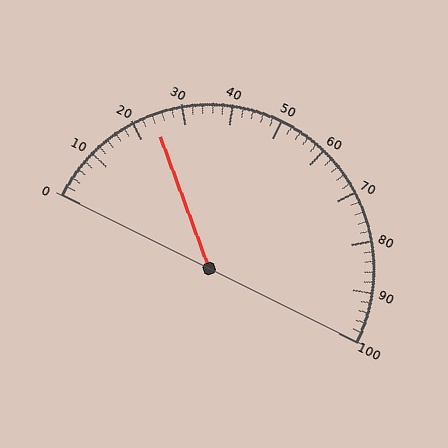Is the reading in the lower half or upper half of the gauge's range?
The reading is in the lower half of the range (0 to 100).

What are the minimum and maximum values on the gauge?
The gauge ranges from 0 to 100.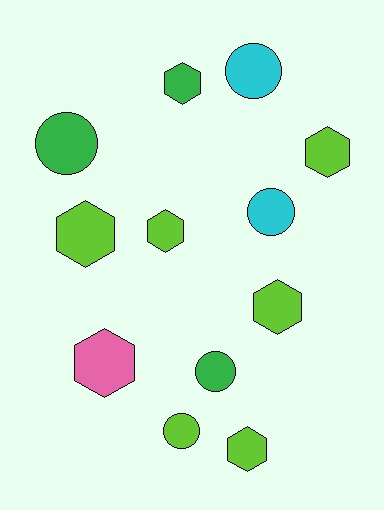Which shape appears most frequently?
Hexagon, with 7 objects.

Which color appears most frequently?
Lime, with 6 objects.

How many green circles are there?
There are 2 green circles.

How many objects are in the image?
There are 12 objects.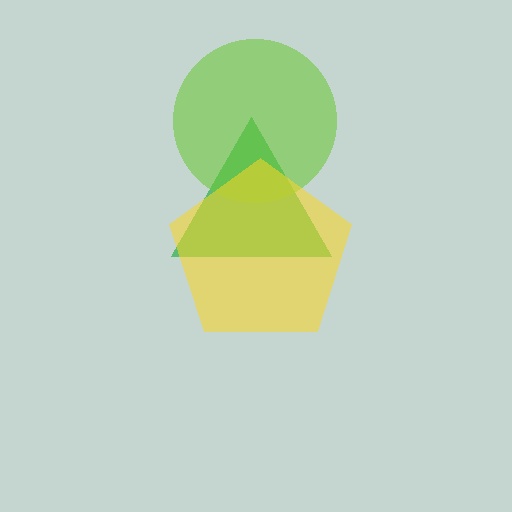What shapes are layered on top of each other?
The layered shapes are: a green triangle, a lime circle, a yellow pentagon.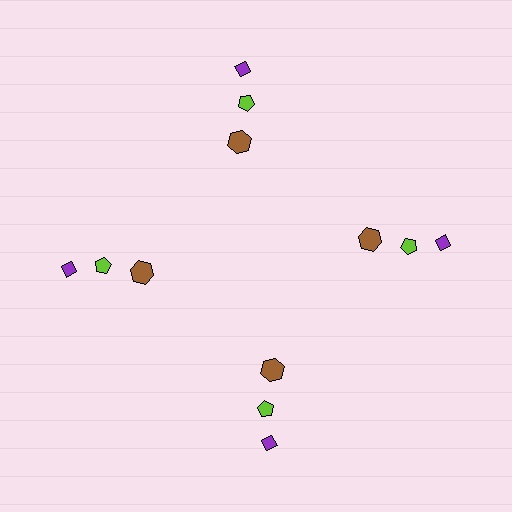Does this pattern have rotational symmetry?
Yes, this pattern has 4-fold rotational symmetry. It looks the same after rotating 90 degrees around the center.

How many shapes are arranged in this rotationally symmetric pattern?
There are 12 shapes, arranged in 4 groups of 3.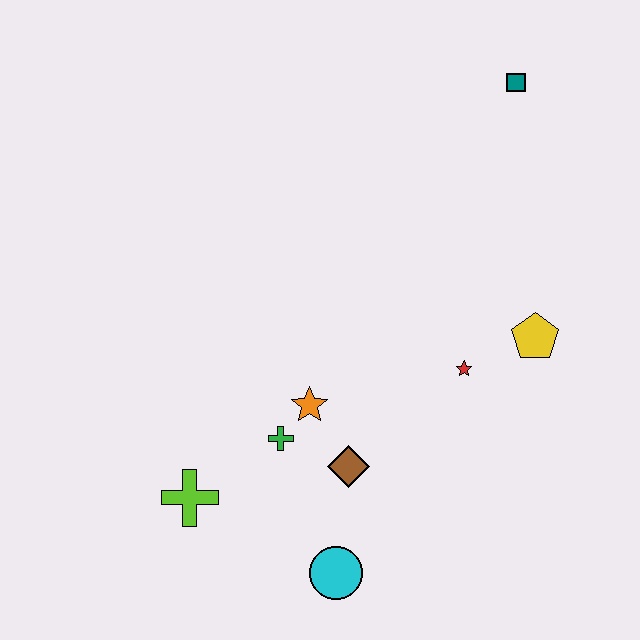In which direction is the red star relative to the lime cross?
The red star is to the right of the lime cross.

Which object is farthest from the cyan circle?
The teal square is farthest from the cyan circle.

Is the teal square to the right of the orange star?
Yes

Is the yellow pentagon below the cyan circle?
No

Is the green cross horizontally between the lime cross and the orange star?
Yes